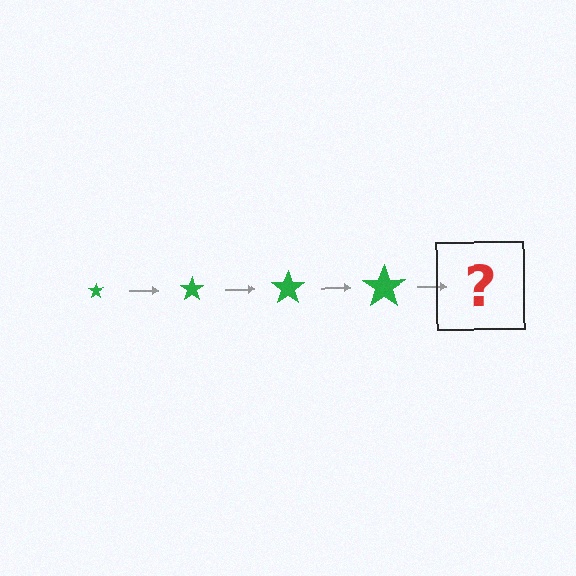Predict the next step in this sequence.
The next step is a green star, larger than the previous one.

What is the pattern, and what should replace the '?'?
The pattern is that the star gets progressively larger each step. The '?' should be a green star, larger than the previous one.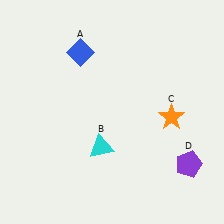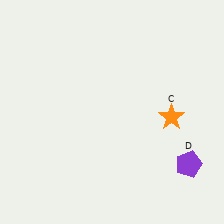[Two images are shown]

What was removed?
The cyan triangle (B), the blue diamond (A) were removed in Image 2.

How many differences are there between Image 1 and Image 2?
There are 2 differences between the two images.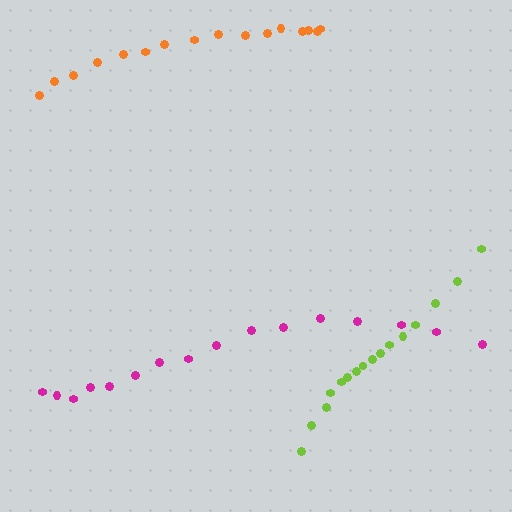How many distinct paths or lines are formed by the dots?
There are 3 distinct paths.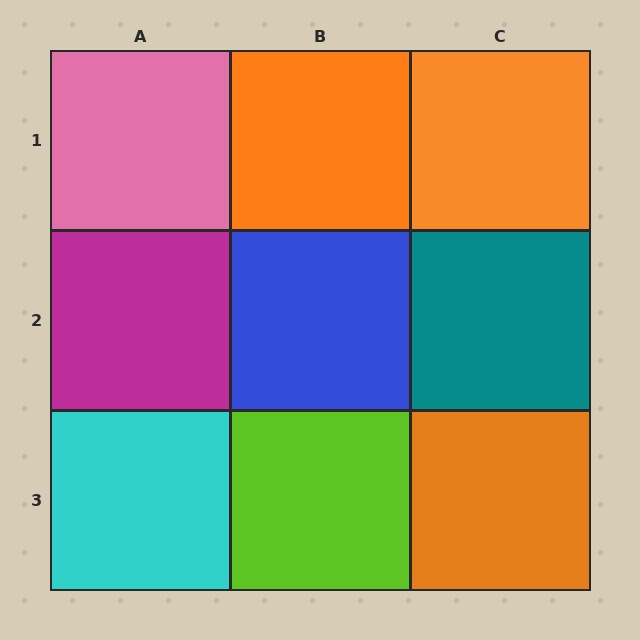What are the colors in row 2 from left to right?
Magenta, blue, teal.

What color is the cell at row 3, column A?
Cyan.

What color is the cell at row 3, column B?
Lime.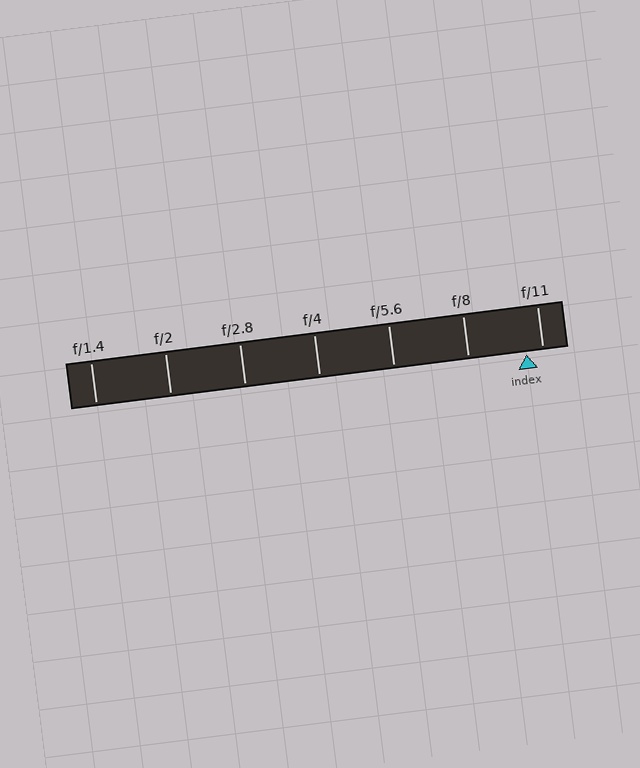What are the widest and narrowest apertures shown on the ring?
The widest aperture shown is f/1.4 and the narrowest is f/11.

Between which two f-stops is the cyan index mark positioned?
The index mark is between f/8 and f/11.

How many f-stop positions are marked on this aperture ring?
There are 7 f-stop positions marked.